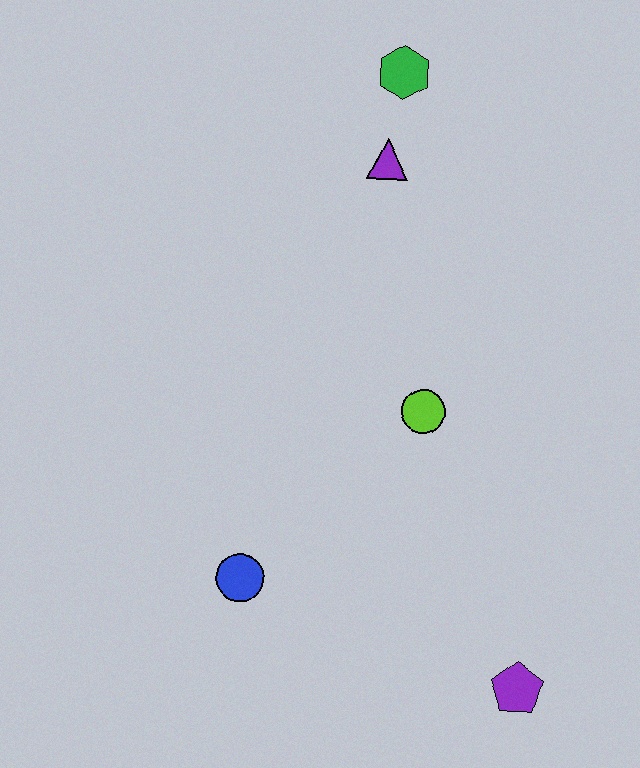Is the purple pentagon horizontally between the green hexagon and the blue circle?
No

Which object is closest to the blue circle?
The lime circle is closest to the blue circle.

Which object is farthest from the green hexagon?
The purple pentagon is farthest from the green hexagon.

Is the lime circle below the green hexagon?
Yes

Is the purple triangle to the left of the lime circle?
Yes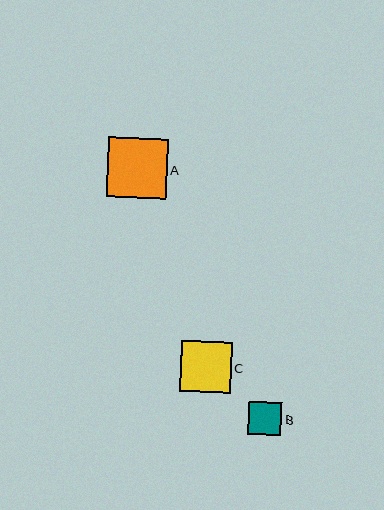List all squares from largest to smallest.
From largest to smallest: A, C, B.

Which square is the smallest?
Square B is the smallest with a size of approximately 32 pixels.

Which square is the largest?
Square A is the largest with a size of approximately 60 pixels.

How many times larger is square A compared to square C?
Square A is approximately 1.2 times the size of square C.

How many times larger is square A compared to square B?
Square A is approximately 1.9 times the size of square B.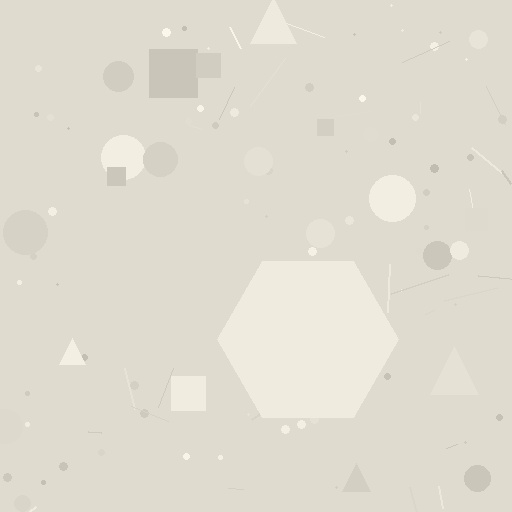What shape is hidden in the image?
A hexagon is hidden in the image.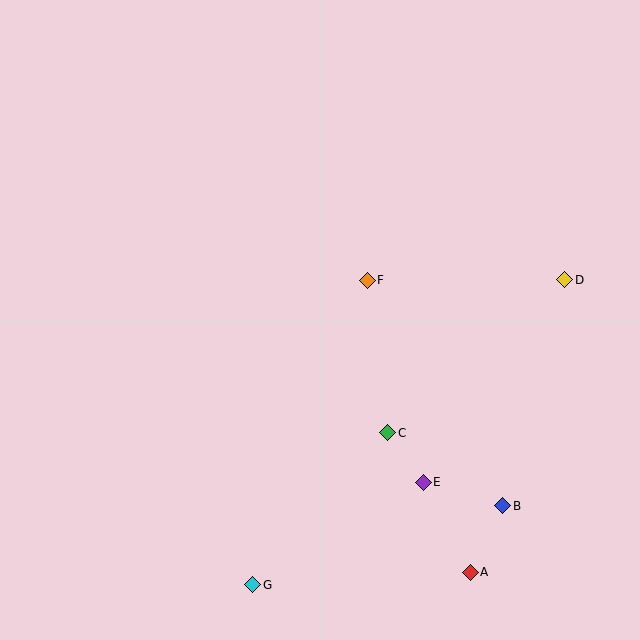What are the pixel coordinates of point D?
Point D is at (565, 280).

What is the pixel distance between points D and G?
The distance between D and G is 436 pixels.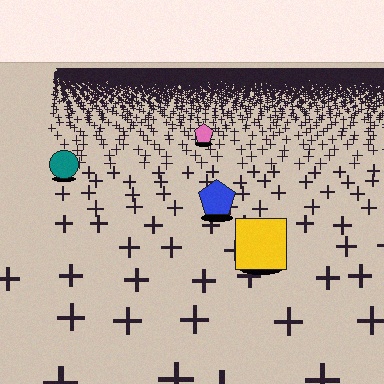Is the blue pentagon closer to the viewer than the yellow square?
No. The yellow square is closer — you can tell from the texture gradient: the ground texture is coarser near it.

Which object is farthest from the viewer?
The pink pentagon is farthest from the viewer. It appears smaller and the ground texture around it is denser.